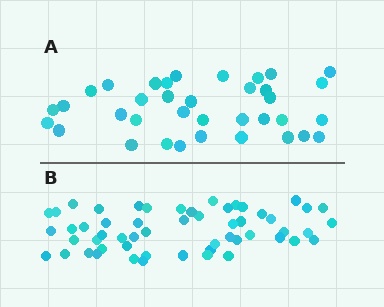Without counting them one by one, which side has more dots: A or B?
Region B (the bottom region) has more dots.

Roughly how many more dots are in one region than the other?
Region B has approximately 20 more dots than region A.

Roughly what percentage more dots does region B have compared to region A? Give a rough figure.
About 55% more.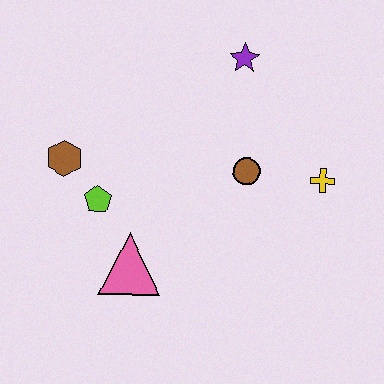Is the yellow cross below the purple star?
Yes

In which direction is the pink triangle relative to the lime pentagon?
The pink triangle is below the lime pentagon.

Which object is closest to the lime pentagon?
The brown hexagon is closest to the lime pentagon.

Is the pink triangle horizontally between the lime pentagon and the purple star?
Yes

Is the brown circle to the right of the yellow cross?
No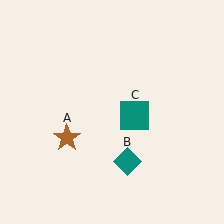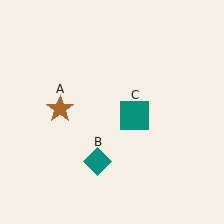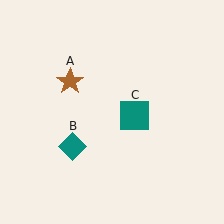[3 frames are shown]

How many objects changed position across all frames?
2 objects changed position: brown star (object A), teal diamond (object B).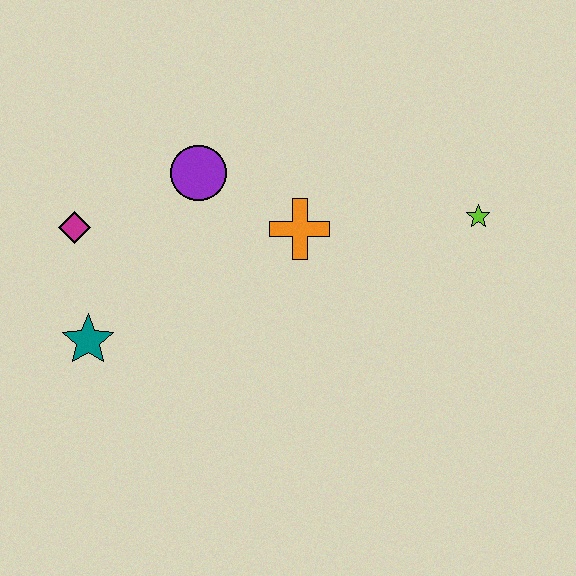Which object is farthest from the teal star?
The lime star is farthest from the teal star.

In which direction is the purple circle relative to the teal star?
The purple circle is above the teal star.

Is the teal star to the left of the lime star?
Yes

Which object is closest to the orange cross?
The purple circle is closest to the orange cross.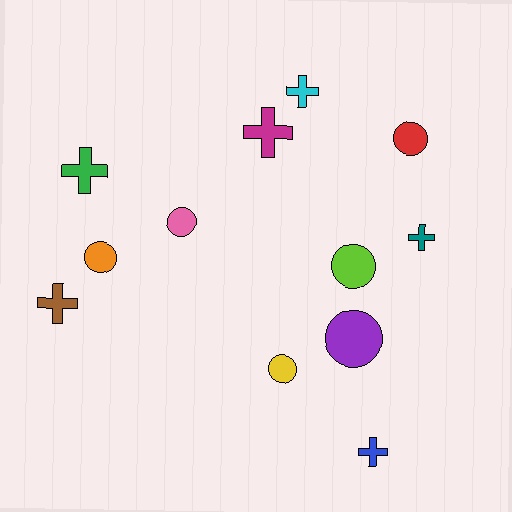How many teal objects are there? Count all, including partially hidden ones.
There is 1 teal object.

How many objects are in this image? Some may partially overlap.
There are 12 objects.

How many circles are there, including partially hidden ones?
There are 6 circles.